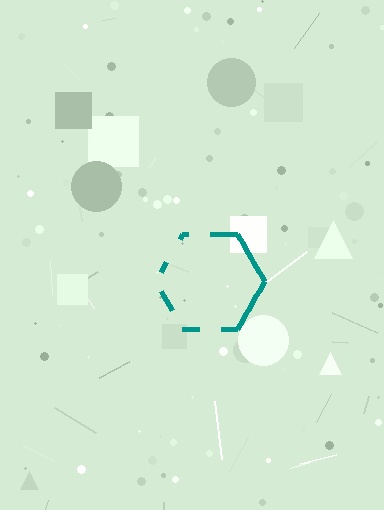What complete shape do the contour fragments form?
The contour fragments form a hexagon.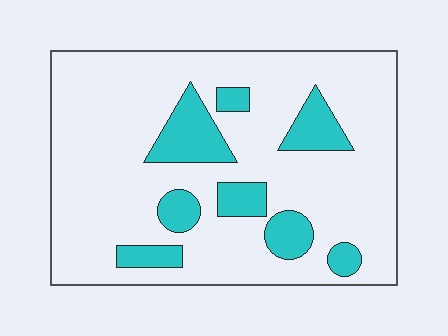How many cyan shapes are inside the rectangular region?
8.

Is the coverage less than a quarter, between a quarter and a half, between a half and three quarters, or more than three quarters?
Less than a quarter.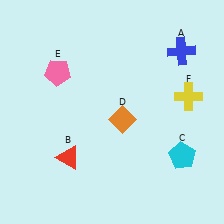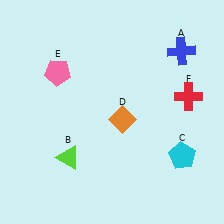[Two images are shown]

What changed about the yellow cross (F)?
In Image 1, F is yellow. In Image 2, it changed to red.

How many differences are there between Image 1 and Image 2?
There are 2 differences between the two images.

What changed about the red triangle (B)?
In Image 1, B is red. In Image 2, it changed to lime.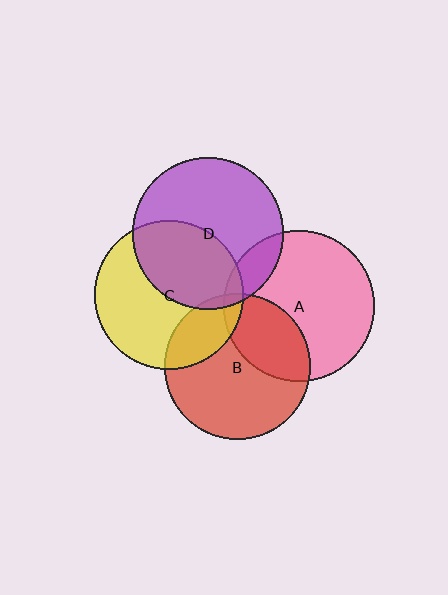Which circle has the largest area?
Circle D (purple).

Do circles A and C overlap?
Yes.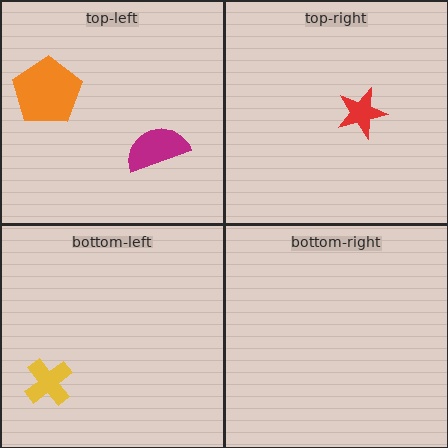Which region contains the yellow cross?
The bottom-left region.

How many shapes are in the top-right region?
1.